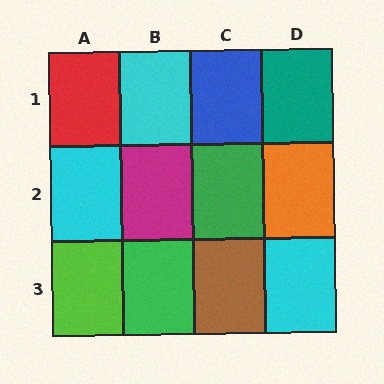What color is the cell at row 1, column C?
Blue.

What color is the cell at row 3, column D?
Cyan.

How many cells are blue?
1 cell is blue.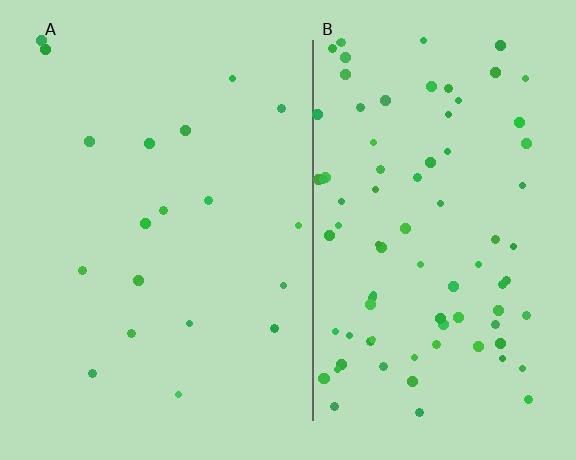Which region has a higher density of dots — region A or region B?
B (the right).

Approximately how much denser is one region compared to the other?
Approximately 4.5× — region B over region A.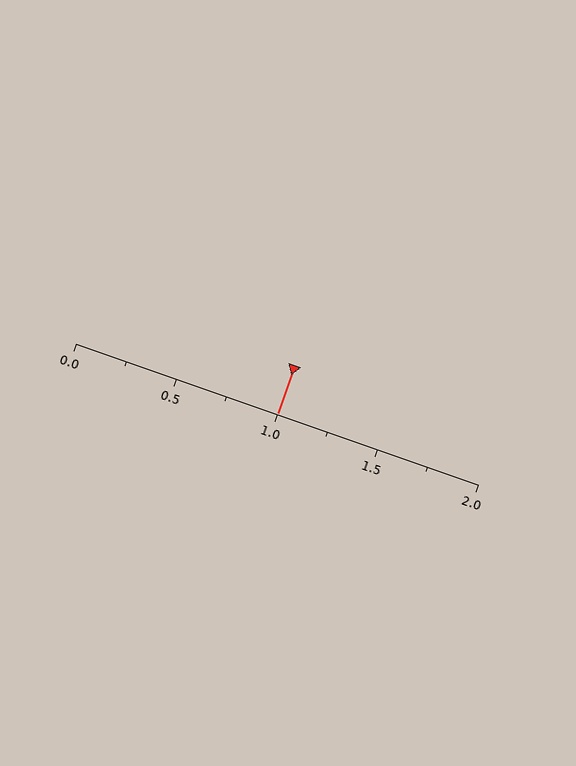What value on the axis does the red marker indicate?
The marker indicates approximately 1.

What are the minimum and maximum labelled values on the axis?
The axis runs from 0.0 to 2.0.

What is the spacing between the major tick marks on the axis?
The major ticks are spaced 0.5 apart.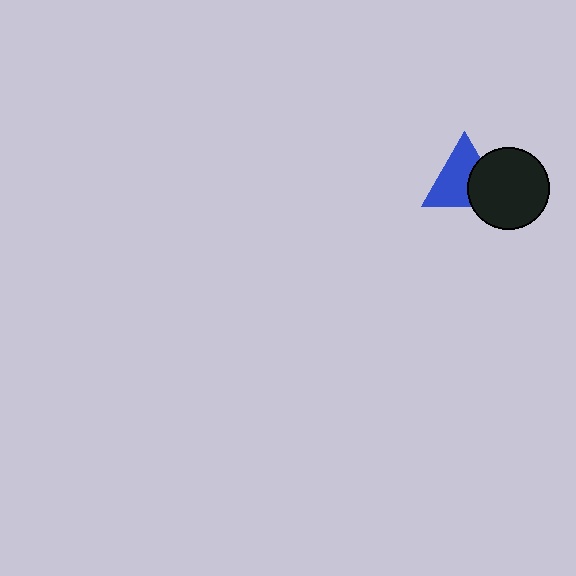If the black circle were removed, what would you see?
You would see the complete blue triangle.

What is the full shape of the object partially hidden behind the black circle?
The partially hidden object is a blue triangle.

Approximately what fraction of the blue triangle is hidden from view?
Roughly 36% of the blue triangle is hidden behind the black circle.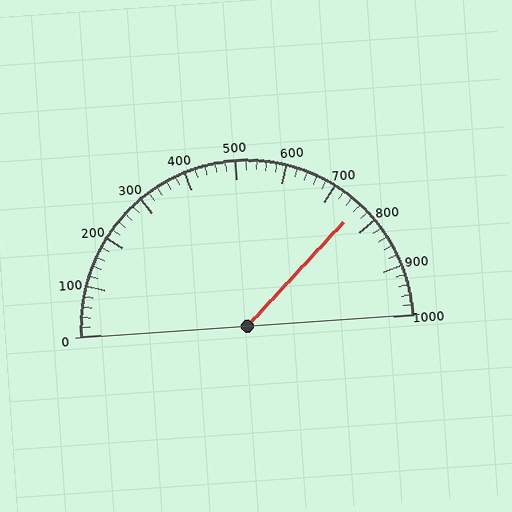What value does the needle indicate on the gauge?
The needle indicates approximately 760.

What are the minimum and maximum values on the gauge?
The gauge ranges from 0 to 1000.